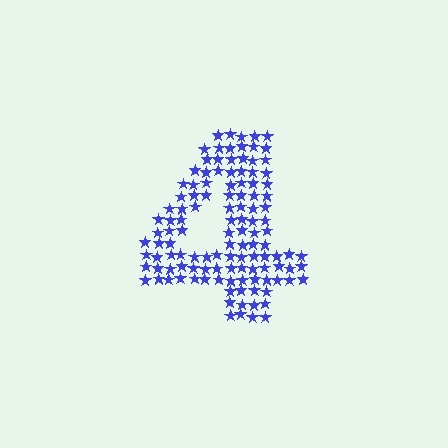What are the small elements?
The small elements are stars.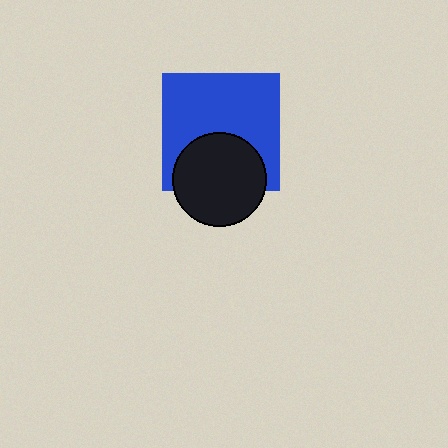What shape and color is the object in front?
The object in front is a black circle.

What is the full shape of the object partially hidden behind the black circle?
The partially hidden object is a blue square.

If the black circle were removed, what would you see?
You would see the complete blue square.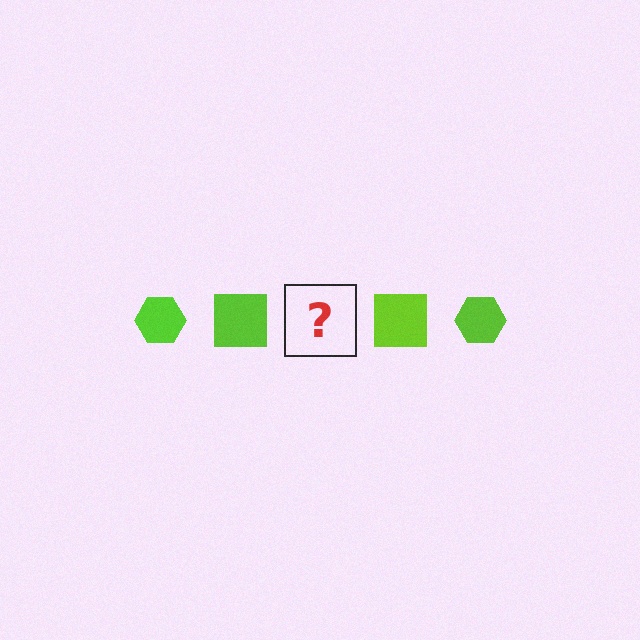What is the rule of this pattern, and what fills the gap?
The rule is that the pattern cycles through hexagon, square shapes in lime. The gap should be filled with a lime hexagon.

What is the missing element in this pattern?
The missing element is a lime hexagon.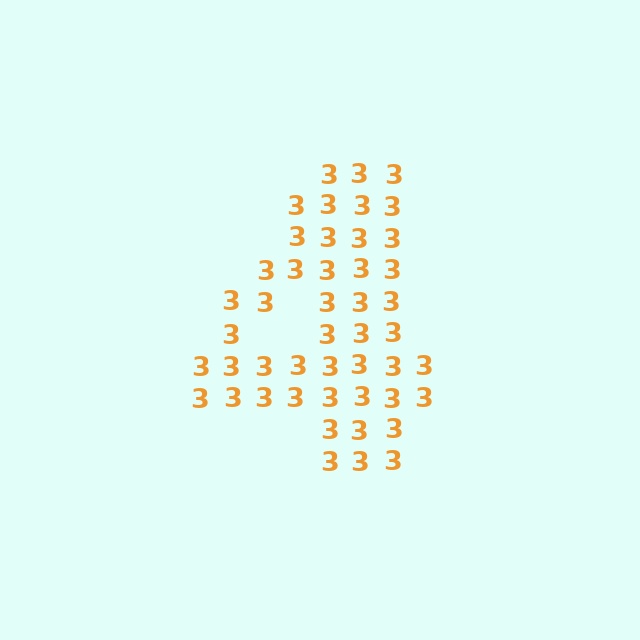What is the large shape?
The large shape is the digit 4.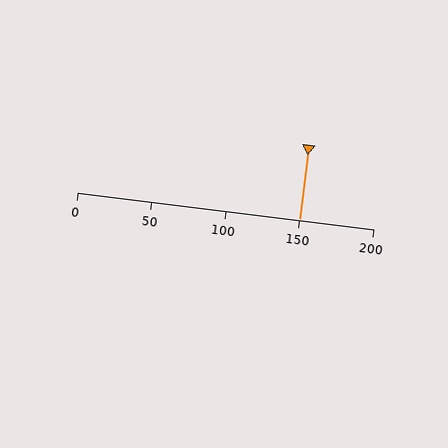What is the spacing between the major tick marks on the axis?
The major ticks are spaced 50 apart.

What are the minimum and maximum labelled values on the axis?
The axis runs from 0 to 200.